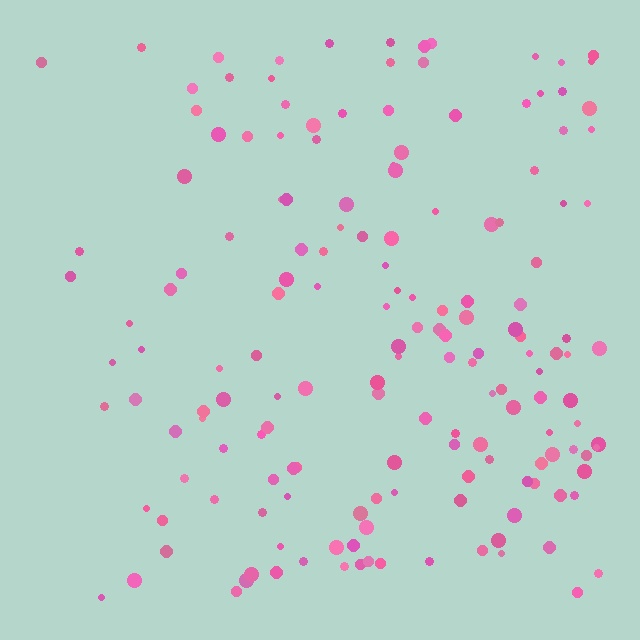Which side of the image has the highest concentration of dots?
The right.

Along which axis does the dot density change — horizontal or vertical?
Horizontal.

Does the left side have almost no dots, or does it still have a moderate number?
Still a moderate number, just noticeably fewer than the right.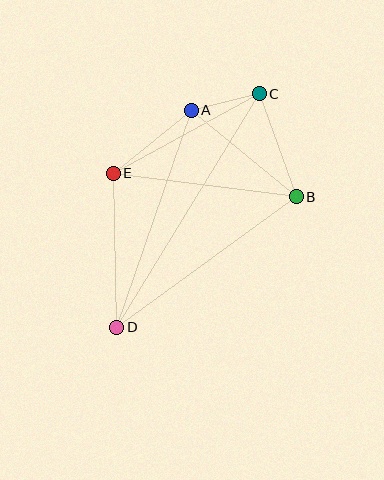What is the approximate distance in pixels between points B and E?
The distance between B and E is approximately 184 pixels.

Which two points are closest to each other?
Points A and C are closest to each other.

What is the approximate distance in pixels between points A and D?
The distance between A and D is approximately 230 pixels.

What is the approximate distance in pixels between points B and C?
The distance between B and C is approximately 110 pixels.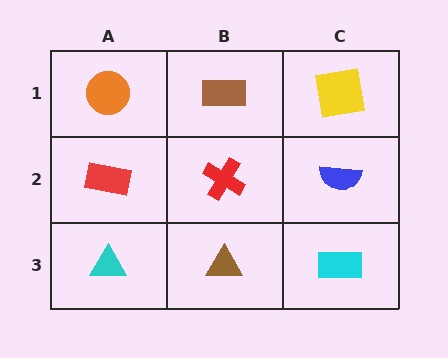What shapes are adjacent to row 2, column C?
A yellow square (row 1, column C), a cyan rectangle (row 3, column C), a red cross (row 2, column B).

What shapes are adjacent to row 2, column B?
A brown rectangle (row 1, column B), a brown triangle (row 3, column B), a red rectangle (row 2, column A), a blue semicircle (row 2, column C).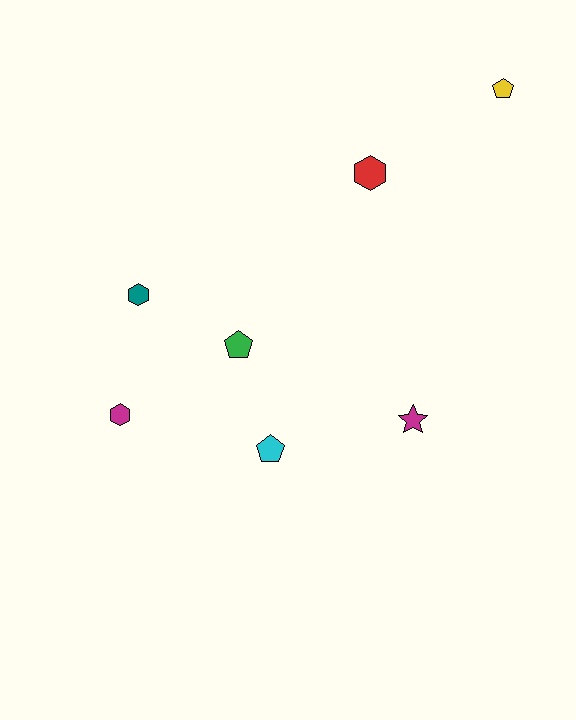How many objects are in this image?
There are 7 objects.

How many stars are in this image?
There is 1 star.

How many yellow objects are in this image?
There is 1 yellow object.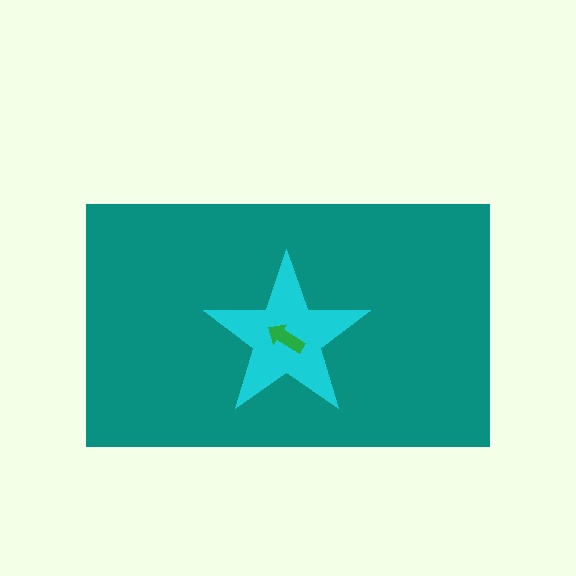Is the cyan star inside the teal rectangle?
Yes.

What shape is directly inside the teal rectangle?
The cyan star.